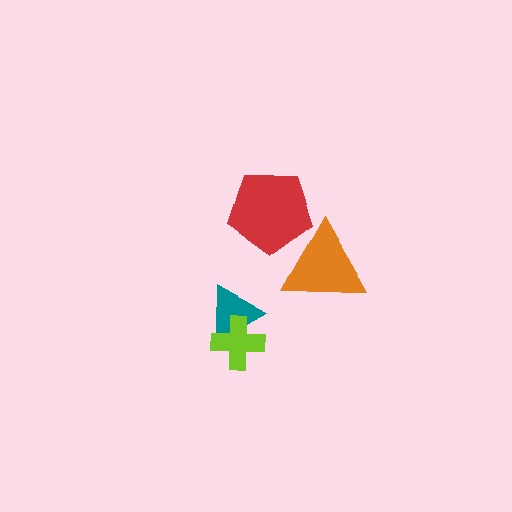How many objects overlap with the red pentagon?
1 object overlaps with the red pentagon.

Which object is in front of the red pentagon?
The orange triangle is in front of the red pentagon.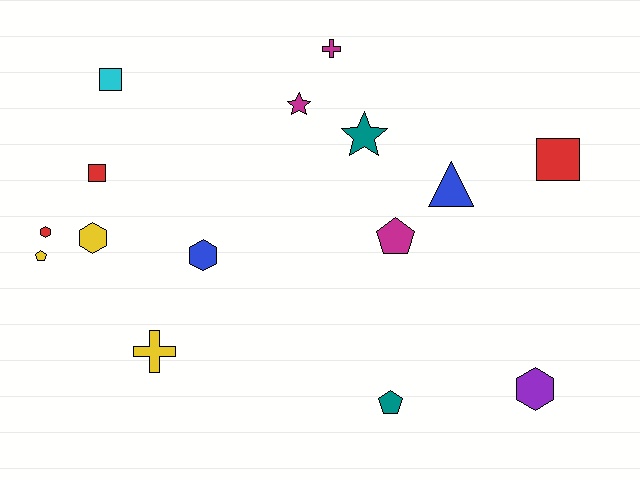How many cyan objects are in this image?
There is 1 cyan object.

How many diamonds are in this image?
There are no diamonds.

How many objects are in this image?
There are 15 objects.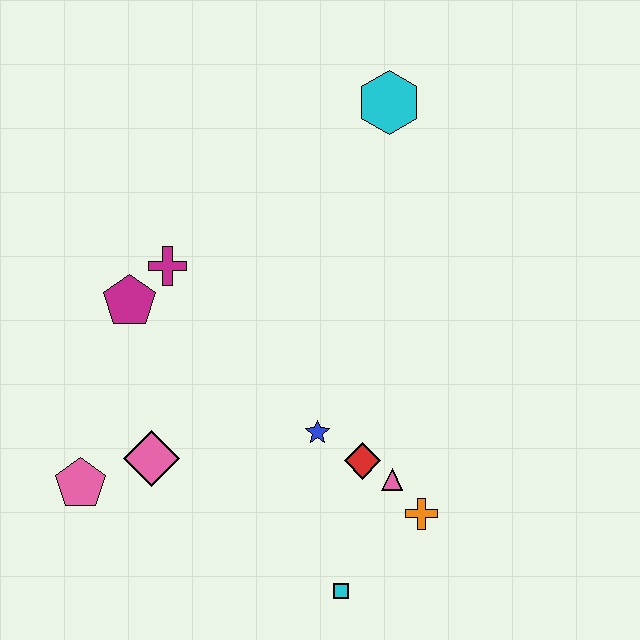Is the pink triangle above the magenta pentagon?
No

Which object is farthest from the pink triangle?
The cyan hexagon is farthest from the pink triangle.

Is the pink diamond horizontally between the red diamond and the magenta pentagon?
Yes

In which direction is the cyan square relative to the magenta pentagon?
The cyan square is below the magenta pentagon.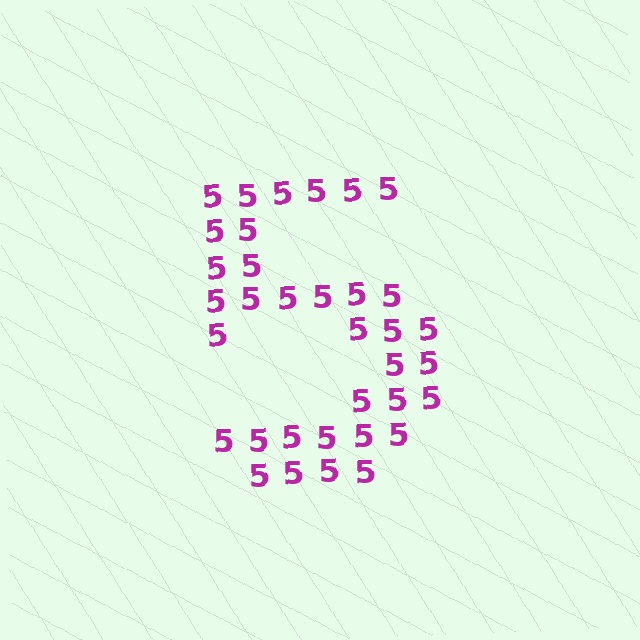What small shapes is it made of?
It is made of small digit 5's.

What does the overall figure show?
The overall figure shows the digit 5.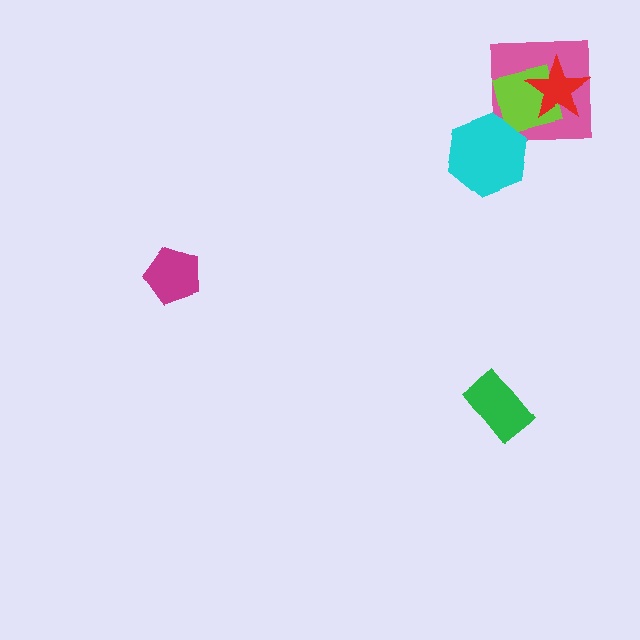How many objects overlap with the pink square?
2 objects overlap with the pink square.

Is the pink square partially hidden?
Yes, it is partially covered by another shape.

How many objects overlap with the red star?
2 objects overlap with the red star.